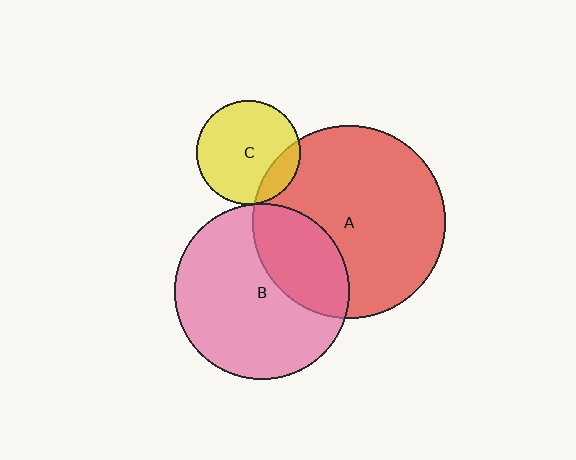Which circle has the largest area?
Circle A (red).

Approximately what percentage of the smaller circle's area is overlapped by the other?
Approximately 15%.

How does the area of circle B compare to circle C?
Approximately 2.8 times.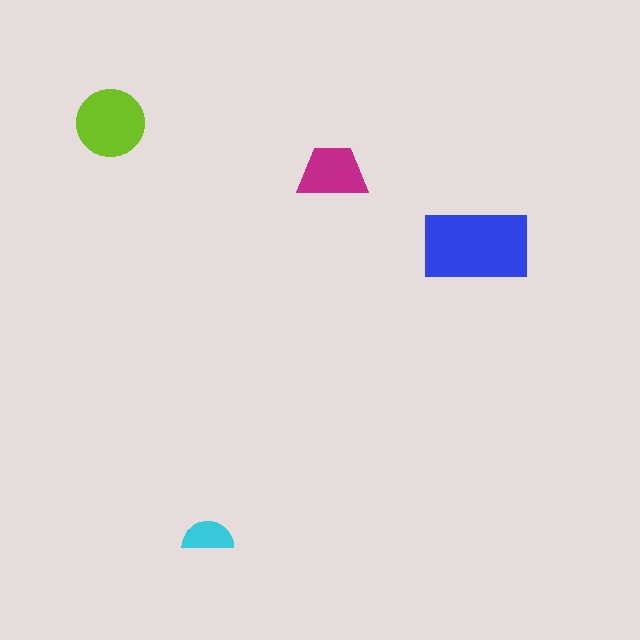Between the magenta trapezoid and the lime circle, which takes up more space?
The lime circle.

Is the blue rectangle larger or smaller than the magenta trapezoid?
Larger.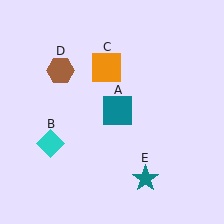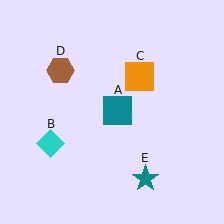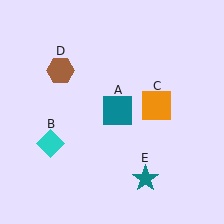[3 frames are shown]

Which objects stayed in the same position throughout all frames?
Teal square (object A) and cyan diamond (object B) and brown hexagon (object D) and teal star (object E) remained stationary.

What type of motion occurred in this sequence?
The orange square (object C) rotated clockwise around the center of the scene.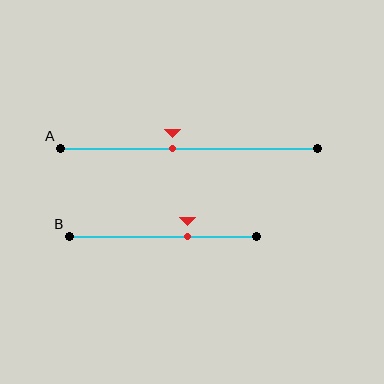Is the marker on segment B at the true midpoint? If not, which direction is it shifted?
No, the marker on segment B is shifted to the right by about 13% of the segment length.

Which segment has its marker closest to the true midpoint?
Segment A has its marker closest to the true midpoint.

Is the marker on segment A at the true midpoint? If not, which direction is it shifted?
No, the marker on segment A is shifted to the left by about 6% of the segment length.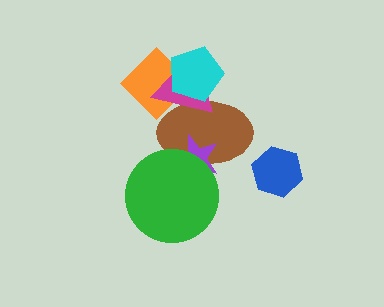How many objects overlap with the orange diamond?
3 objects overlap with the orange diamond.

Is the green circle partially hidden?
No, no other shape covers it.